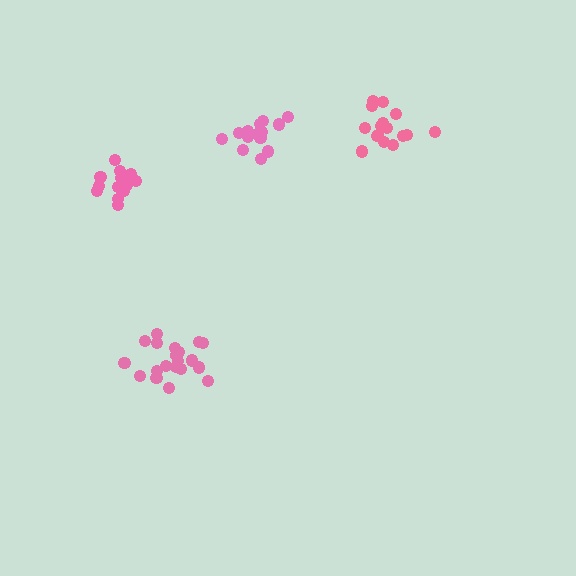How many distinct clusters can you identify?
There are 4 distinct clusters.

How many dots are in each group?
Group 1: 20 dots, Group 2: 14 dots, Group 3: 14 dots, Group 4: 16 dots (64 total).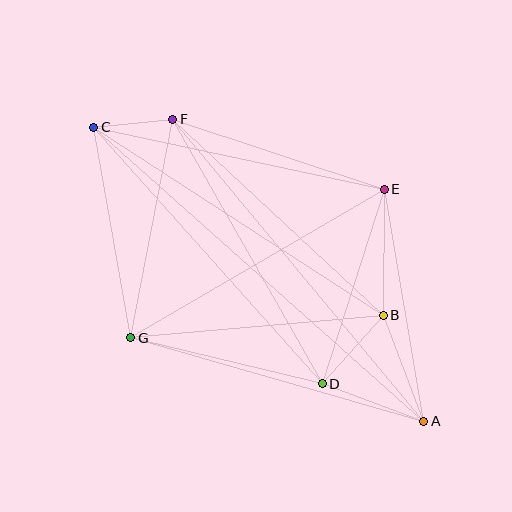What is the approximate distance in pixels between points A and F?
The distance between A and F is approximately 393 pixels.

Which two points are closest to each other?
Points C and F are closest to each other.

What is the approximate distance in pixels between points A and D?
The distance between A and D is approximately 108 pixels.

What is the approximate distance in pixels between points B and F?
The distance between B and F is approximately 288 pixels.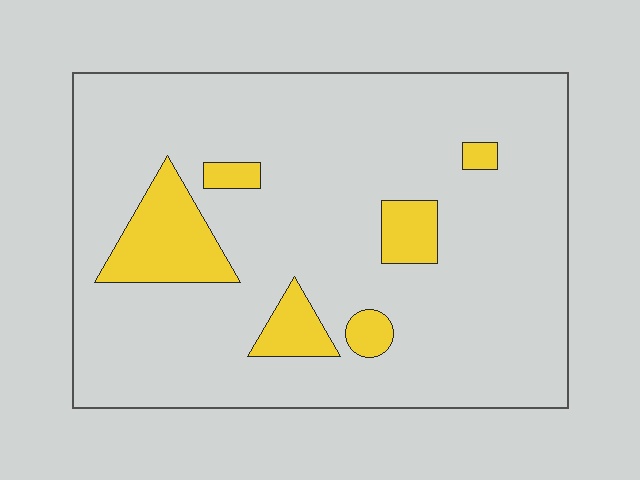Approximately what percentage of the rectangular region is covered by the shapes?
Approximately 15%.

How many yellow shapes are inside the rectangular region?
6.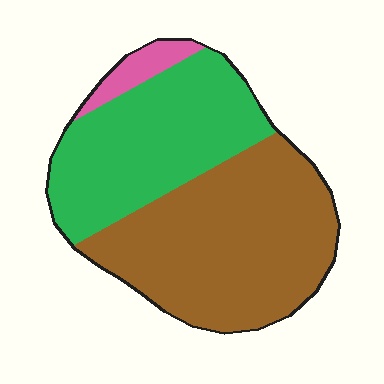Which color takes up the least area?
Pink, at roughly 5%.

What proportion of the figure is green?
Green covers about 40% of the figure.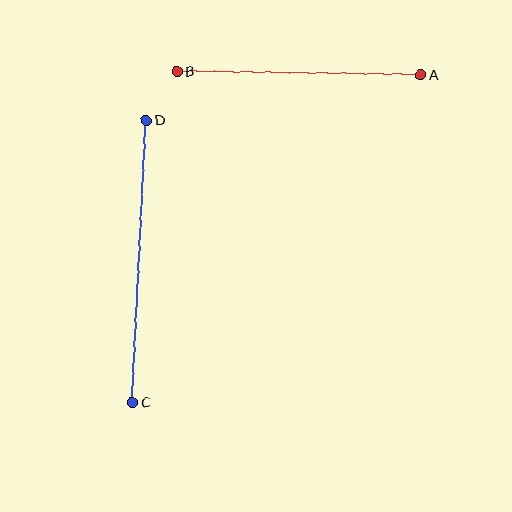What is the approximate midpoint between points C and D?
The midpoint is at approximately (139, 262) pixels.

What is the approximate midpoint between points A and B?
The midpoint is at approximately (299, 73) pixels.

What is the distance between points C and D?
The distance is approximately 282 pixels.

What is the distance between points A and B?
The distance is approximately 244 pixels.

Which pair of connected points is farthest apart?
Points C and D are farthest apart.